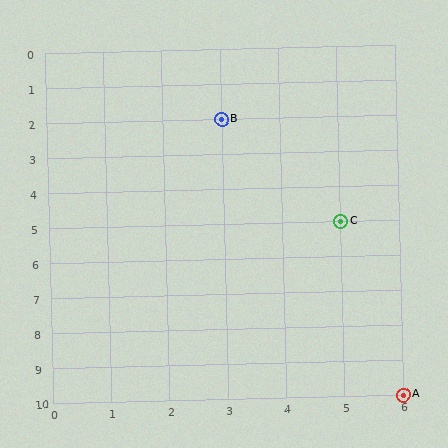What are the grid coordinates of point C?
Point C is at grid coordinates (5, 5).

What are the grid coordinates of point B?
Point B is at grid coordinates (3, 2).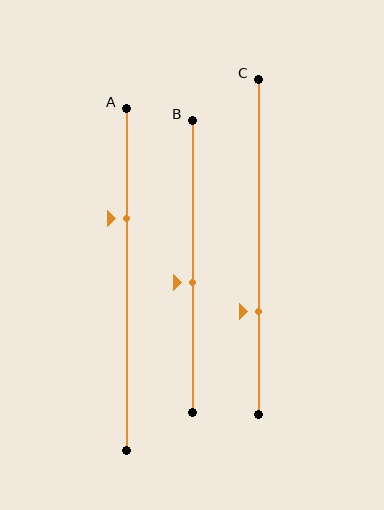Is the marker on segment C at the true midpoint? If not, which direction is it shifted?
No, the marker on segment C is shifted downward by about 19% of the segment length.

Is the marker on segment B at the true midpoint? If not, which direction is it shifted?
No, the marker on segment B is shifted downward by about 6% of the segment length.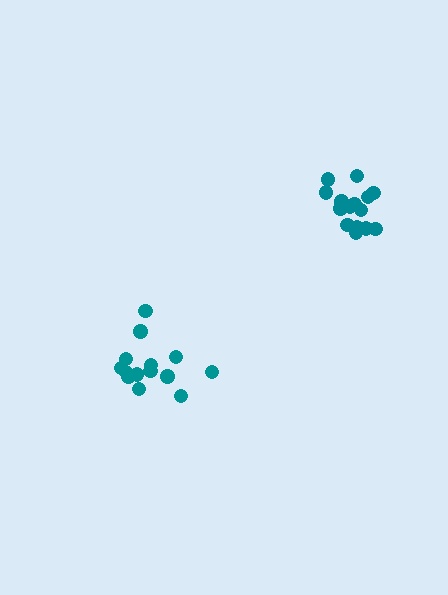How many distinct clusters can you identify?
There are 2 distinct clusters.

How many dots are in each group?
Group 1: 15 dots, Group 2: 14 dots (29 total).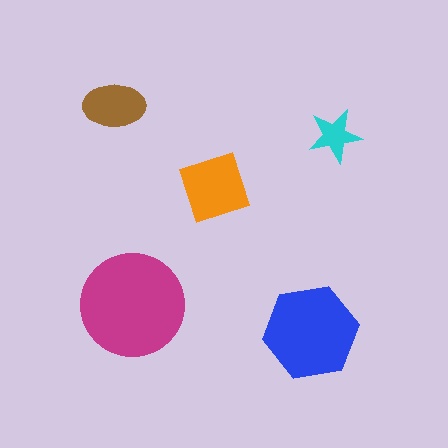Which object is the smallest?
The cyan star.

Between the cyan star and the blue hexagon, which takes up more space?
The blue hexagon.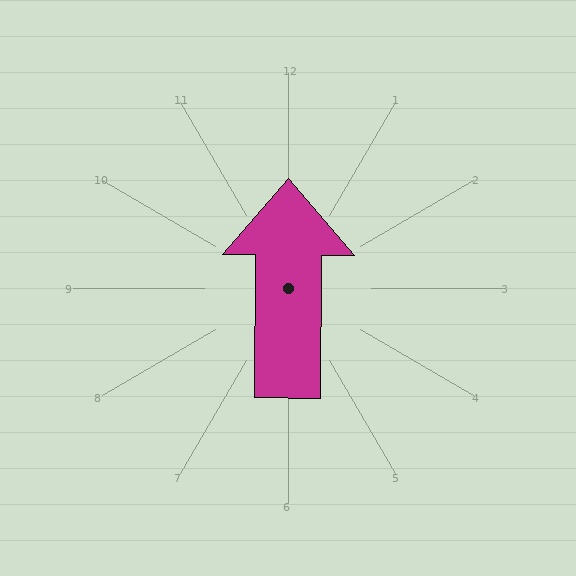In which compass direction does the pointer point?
North.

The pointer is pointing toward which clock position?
Roughly 12 o'clock.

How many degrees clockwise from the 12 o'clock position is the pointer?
Approximately 0 degrees.